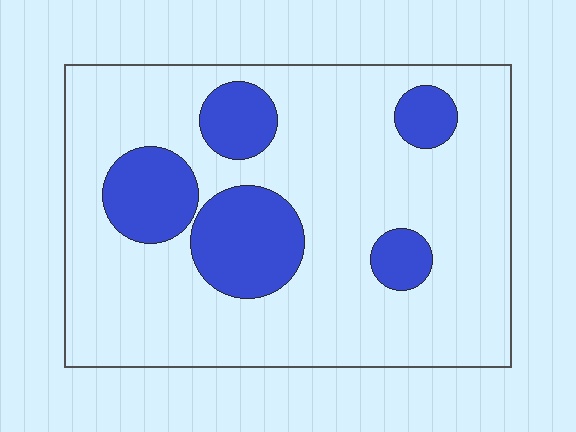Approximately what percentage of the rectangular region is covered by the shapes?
Approximately 20%.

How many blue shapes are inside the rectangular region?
5.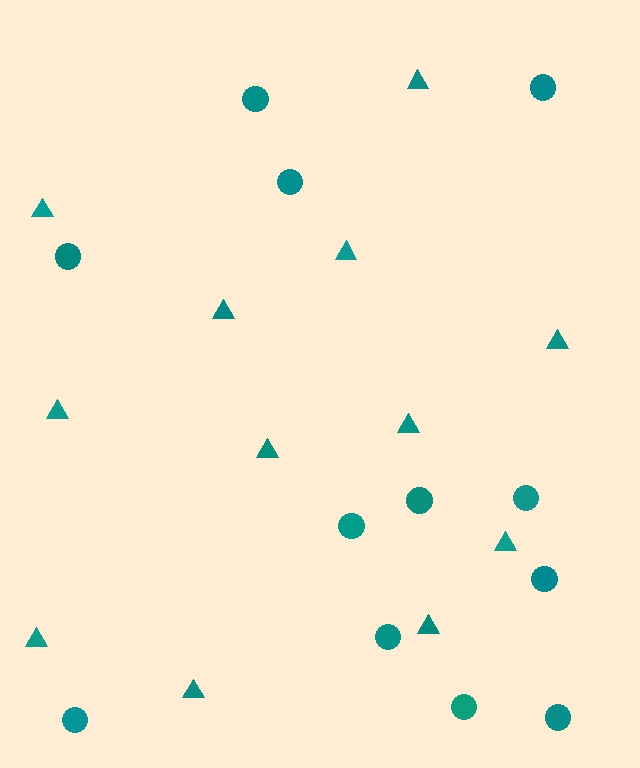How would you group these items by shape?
There are 2 groups: one group of circles (12) and one group of triangles (12).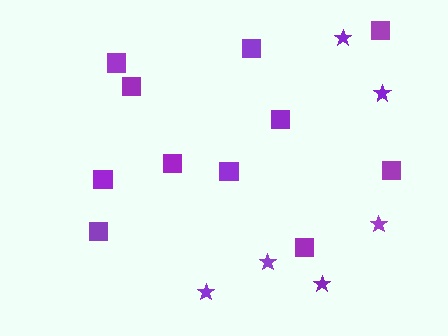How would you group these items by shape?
There are 2 groups: one group of stars (6) and one group of squares (11).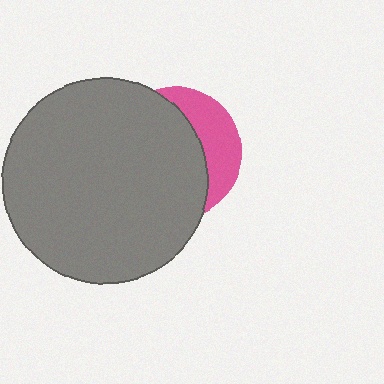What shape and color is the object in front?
The object in front is a gray circle.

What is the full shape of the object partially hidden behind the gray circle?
The partially hidden object is a pink circle.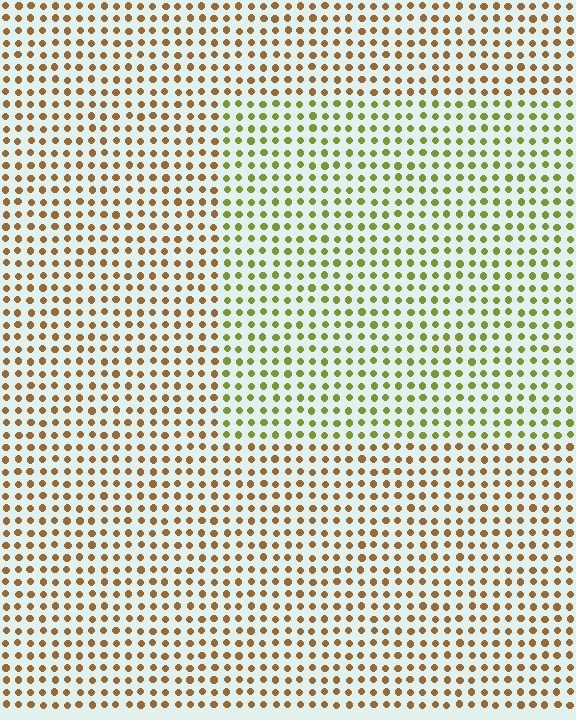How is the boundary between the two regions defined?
The boundary is defined purely by a slight shift in hue (about 43 degrees). Spacing, size, and orientation are identical on both sides.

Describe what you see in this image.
The image is filled with small brown elements in a uniform arrangement. A rectangle-shaped region is visible where the elements are tinted to a slightly different hue, forming a subtle color boundary.